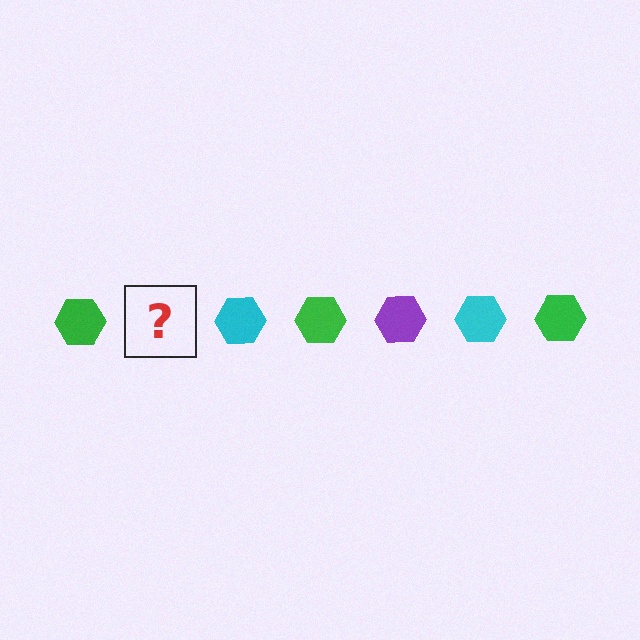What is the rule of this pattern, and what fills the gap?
The rule is that the pattern cycles through green, purple, cyan hexagons. The gap should be filled with a purple hexagon.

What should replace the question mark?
The question mark should be replaced with a purple hexagon.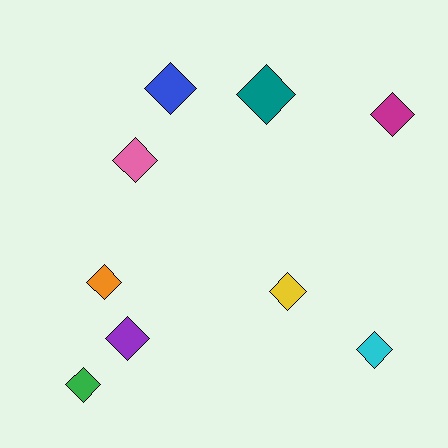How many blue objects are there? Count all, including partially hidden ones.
There is 1 blue object.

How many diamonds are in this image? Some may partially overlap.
There are 9 diamonds.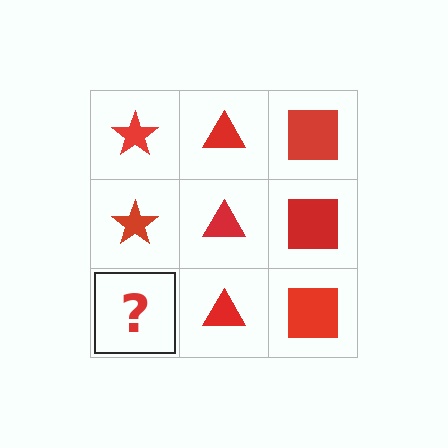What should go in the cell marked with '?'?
The missing cell should contain a red star.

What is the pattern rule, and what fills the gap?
The rule is that each column has a consistent shape. The gap should be filled with a red star.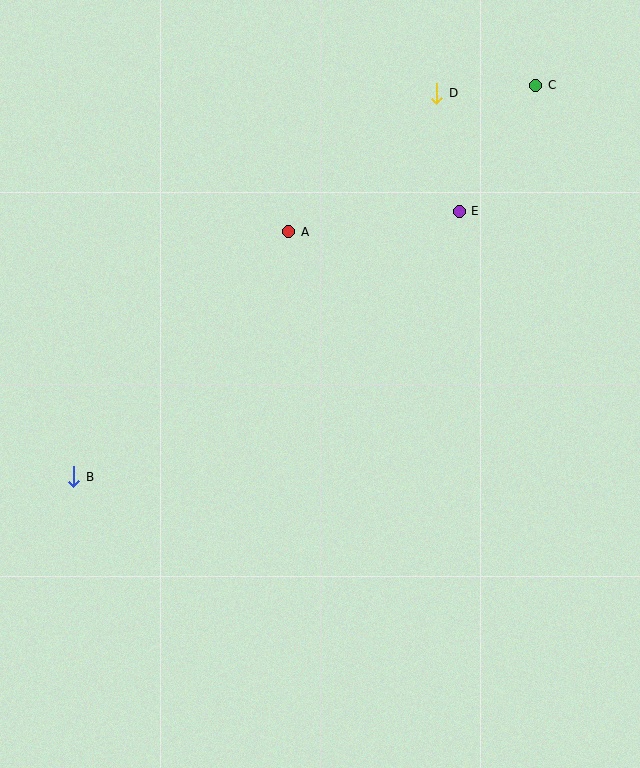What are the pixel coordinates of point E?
Point E is at (459, 211).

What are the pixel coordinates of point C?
Point C is at (536, 85).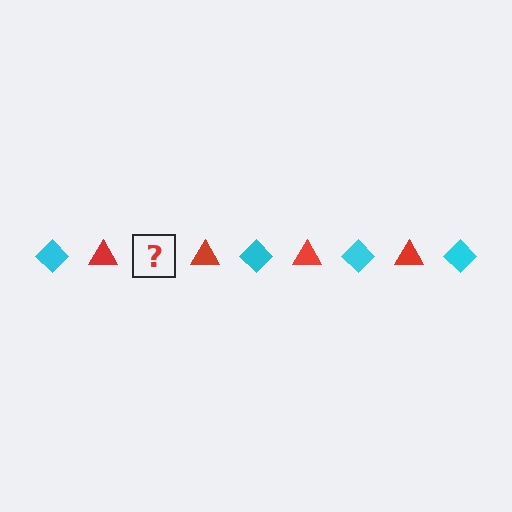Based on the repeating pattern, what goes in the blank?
The blank should be a cyan diamond.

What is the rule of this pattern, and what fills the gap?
The rule is that the pattern alternates between cyan diamond and red triangle. The gap should be filled with a cyan diamond.